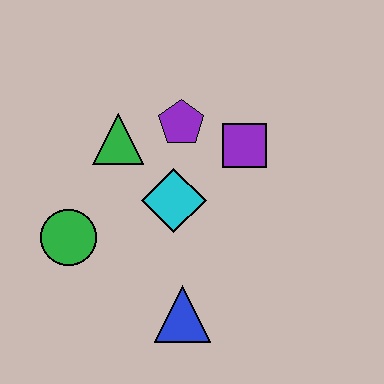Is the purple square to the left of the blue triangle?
No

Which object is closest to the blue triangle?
The cyan diamond is closest to the blue triangle.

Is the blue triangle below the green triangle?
Yes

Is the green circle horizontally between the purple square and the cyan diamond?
No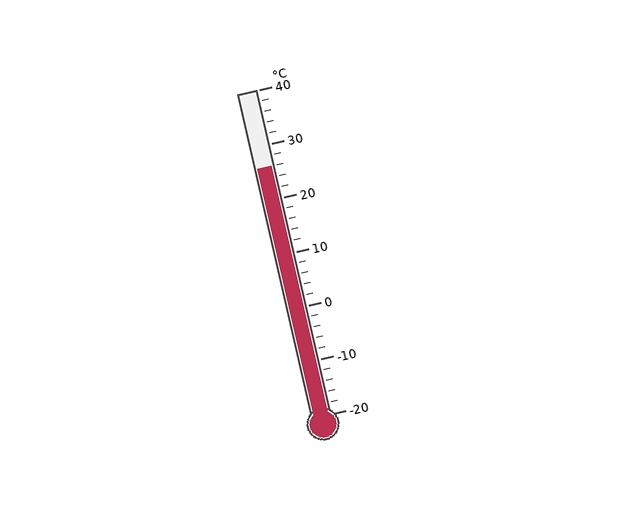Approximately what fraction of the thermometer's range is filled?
The thermometer is filled to approximately 75% of its range.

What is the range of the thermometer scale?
The thermometer scale ranges from -20°C to 40°C.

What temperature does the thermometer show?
The thermometer shows approximately 26°C.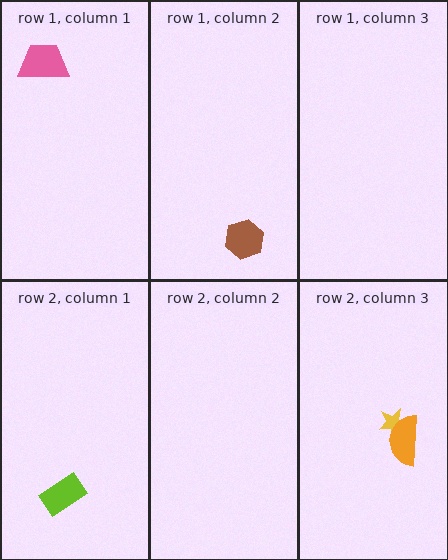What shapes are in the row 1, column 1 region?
The pink trapezoid.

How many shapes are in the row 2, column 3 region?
2.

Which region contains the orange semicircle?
The row 2, column 3 region.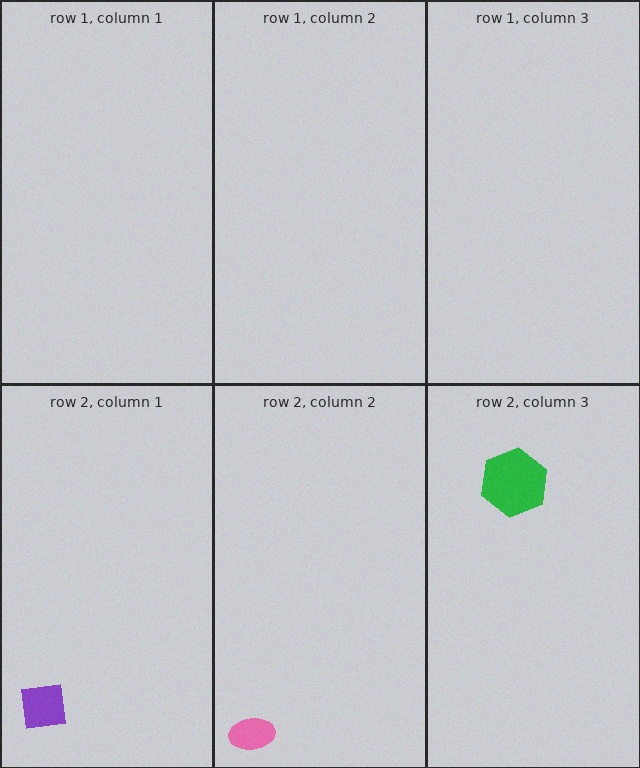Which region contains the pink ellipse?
The row 2, column 2 region.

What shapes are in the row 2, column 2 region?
The pink ellipse.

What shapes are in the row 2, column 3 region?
The green hexagon.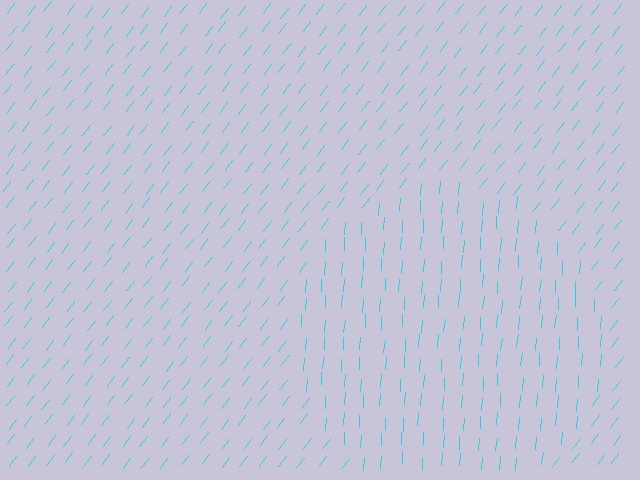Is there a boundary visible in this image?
Yes, there is a texture boundary formed by a change in line orientation.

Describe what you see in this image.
The image is filled with small cyan line segments. A circle region in the image has lines oriented differently from the surrounding lines, creating a visible texture boundary.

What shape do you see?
I see a circle.